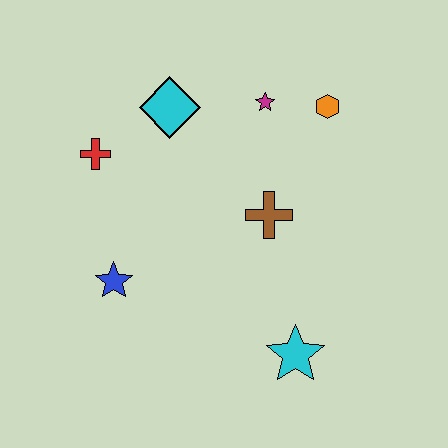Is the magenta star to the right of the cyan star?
No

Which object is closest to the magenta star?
The orange hexagon is closest to the magenta star.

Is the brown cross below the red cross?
Yes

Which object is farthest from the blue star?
The orange hexagon is farthest from the blue star.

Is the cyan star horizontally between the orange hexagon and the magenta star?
Yes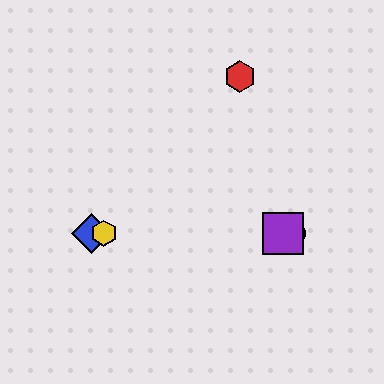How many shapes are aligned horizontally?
4 shapes (the blue diamond, the green circle, the yellow hexagon, the purple square) are aligned horizontally.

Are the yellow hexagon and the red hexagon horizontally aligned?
No, the yellow hexagon is at y≈233 and the red hexagon is at y≈77.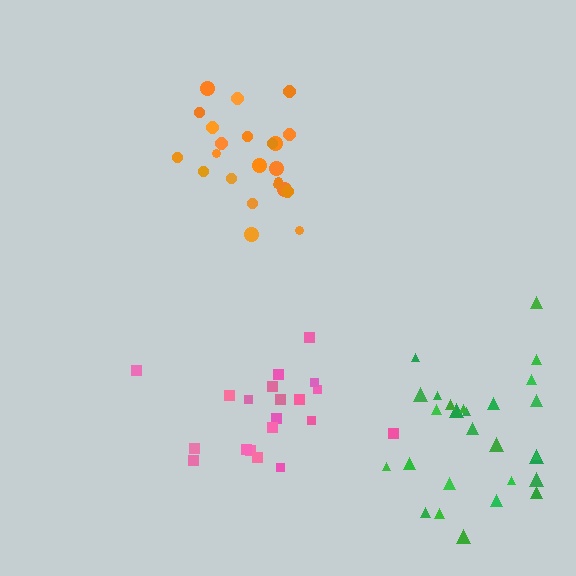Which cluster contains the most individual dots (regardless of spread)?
Green (27).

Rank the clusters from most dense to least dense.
orange, green, pink.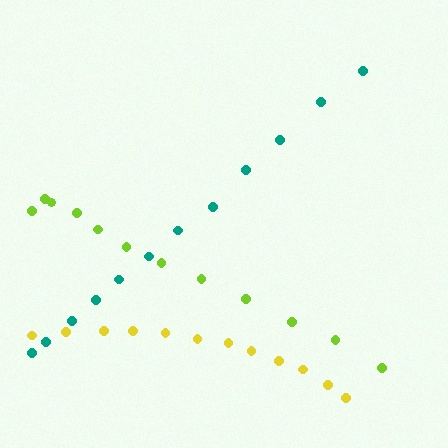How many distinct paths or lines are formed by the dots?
There are 3 distinct paths.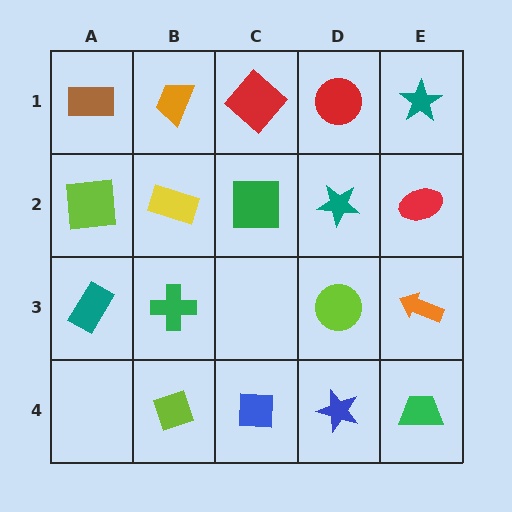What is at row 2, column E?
A red ellipse.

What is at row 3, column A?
A teal rectangle.